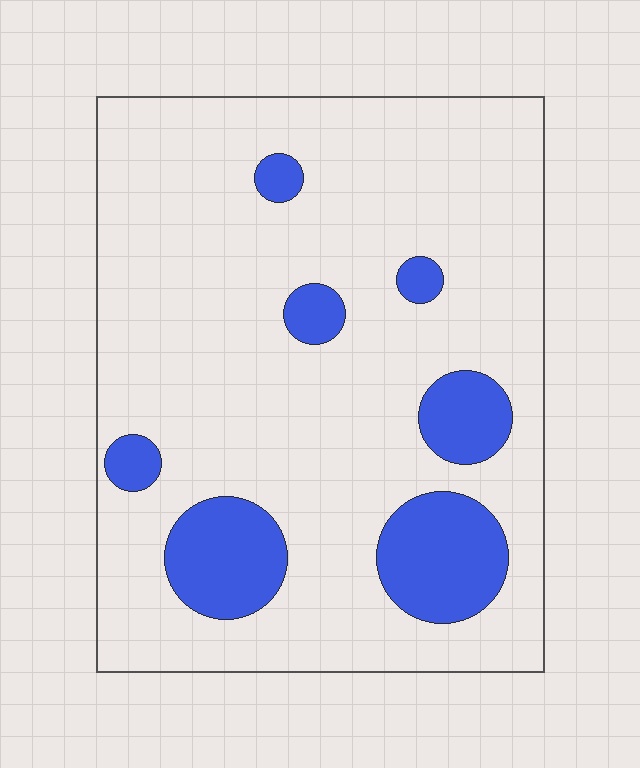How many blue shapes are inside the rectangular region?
7.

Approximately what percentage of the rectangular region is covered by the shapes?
Approximately 15%.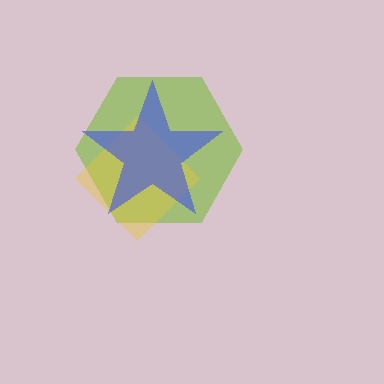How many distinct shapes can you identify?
There are 3 distinct shapes: a lime hexagon, a yellow diamond, a blue star.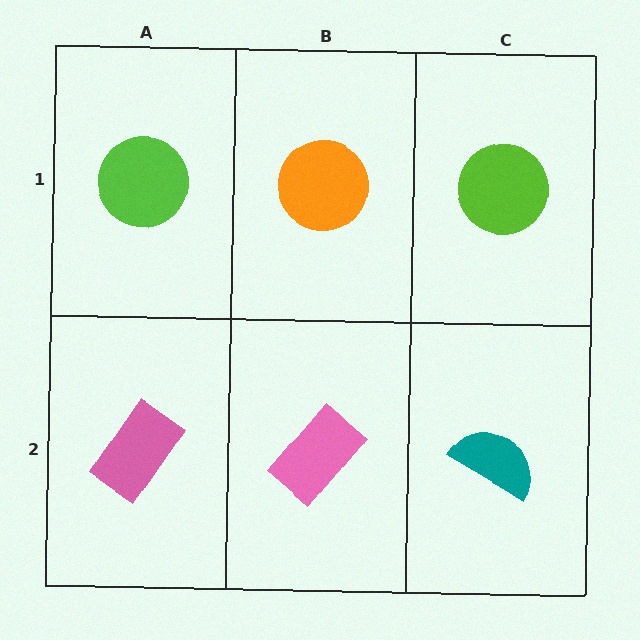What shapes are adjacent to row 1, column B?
A pink rectangle (row 2, column B), a lime circle (row 1, column A), a lime circle (row 1, column C).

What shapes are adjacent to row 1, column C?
A teal semicircle (row 2, column C), an orange circle (row 1, column B).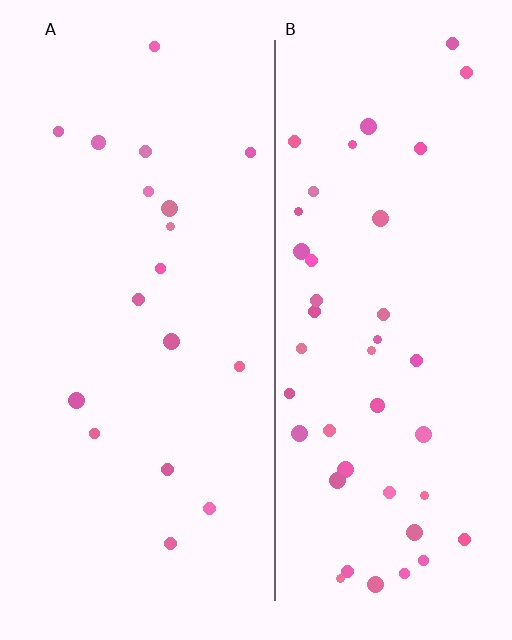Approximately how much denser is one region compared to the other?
Approximately 2.4× — region B over region A.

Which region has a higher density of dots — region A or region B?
B (the right).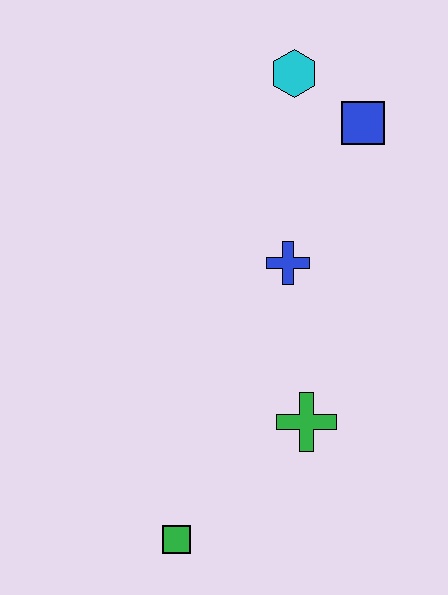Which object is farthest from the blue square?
The green square is farthest from the blue square.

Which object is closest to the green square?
The green cross is closest to the green square.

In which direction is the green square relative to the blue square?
The green square is below the blue square.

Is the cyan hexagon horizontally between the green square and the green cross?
Yes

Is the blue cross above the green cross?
Yes